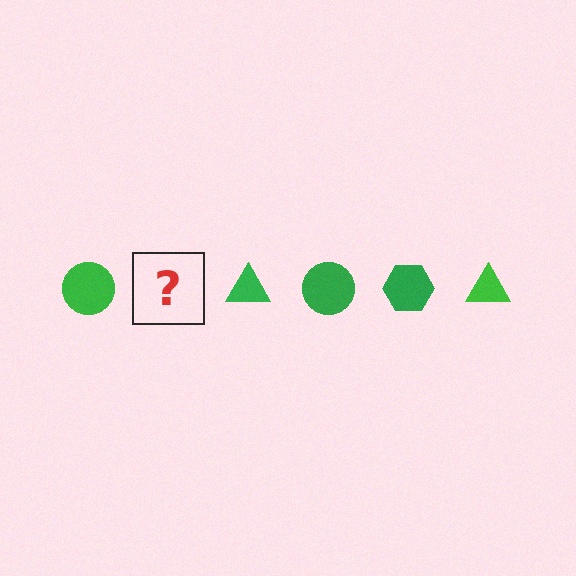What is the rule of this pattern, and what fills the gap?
The rule is that the pattern cycles through circle, hexagon, triangle shapes in green. The gap should be filled with a green hexagon.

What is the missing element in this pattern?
The missing element is a green hexagon.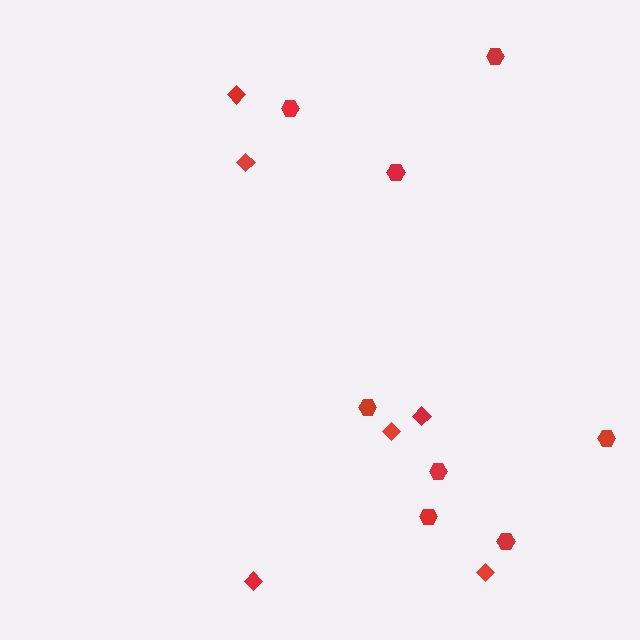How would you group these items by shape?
There are 2 groups: one group of diamonds (6) and one group of hexagons (8).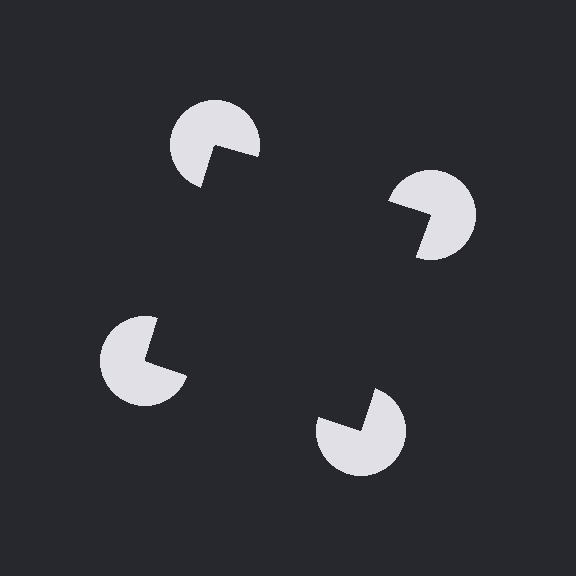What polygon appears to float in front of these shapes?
An illusory square — its edges are inferred from the aligned wedge cuts in the pac-man discs, not physically drawn.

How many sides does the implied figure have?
4 sides.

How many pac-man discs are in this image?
There are 4 — one at each vertex of the illusory square.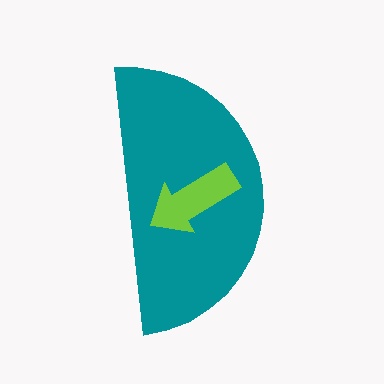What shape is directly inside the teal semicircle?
The lime arrow.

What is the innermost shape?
The lime arrow.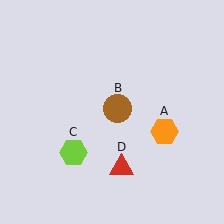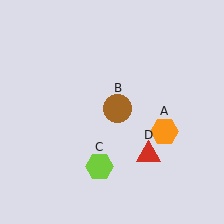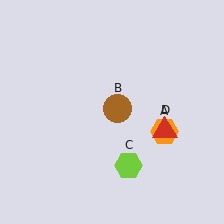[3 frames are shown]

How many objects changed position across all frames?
2 objects changed position: lime hexagon (object C), red triangle (object D).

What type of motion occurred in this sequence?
The lime hexagon (object C), red triangle (object D) rotated counterclockwise around the center of the scene.